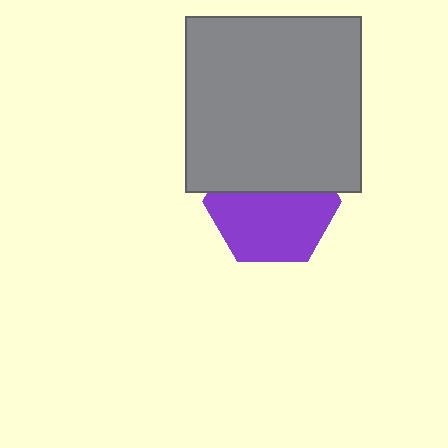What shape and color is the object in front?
The object in front is a gray square.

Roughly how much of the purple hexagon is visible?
About half of it is visible (roughly 59%).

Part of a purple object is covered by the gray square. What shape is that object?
It is a hexagon.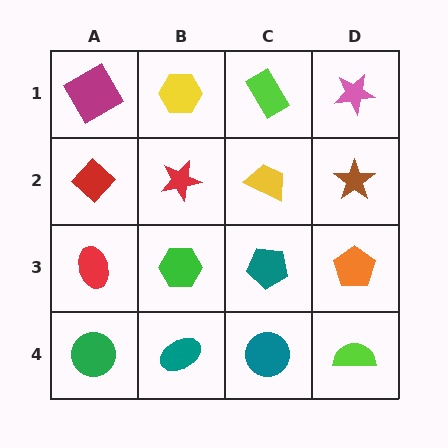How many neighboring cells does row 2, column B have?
4.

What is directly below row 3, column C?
A teal circle.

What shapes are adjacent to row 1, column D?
A brown star (row 2, column D), a lime rectangle (row 1, column C).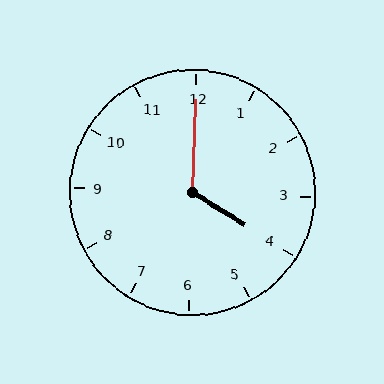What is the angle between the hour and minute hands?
Approximately 120 degrees.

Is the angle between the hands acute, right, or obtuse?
It is obtuse.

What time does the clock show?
4:00.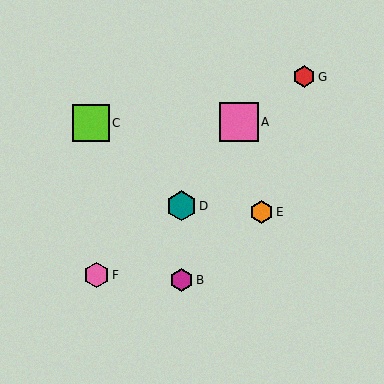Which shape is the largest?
The pink square (labeled A) is the largest.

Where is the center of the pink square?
The center of the pink square is at (239, 122).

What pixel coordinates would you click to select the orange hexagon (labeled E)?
Click at (261, 212) to select the orange hexagon E.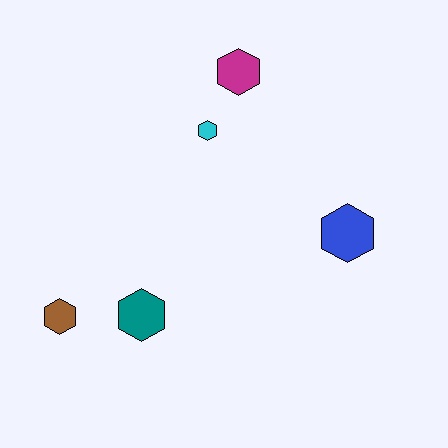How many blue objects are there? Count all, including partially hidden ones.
There is 1 blue object.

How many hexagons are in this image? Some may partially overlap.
There are 5 hexagons.